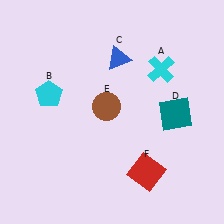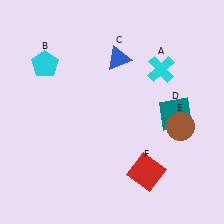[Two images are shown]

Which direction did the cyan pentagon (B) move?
The cyan pentagon (B) moved up.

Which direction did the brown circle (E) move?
The brown circle (E) moved right.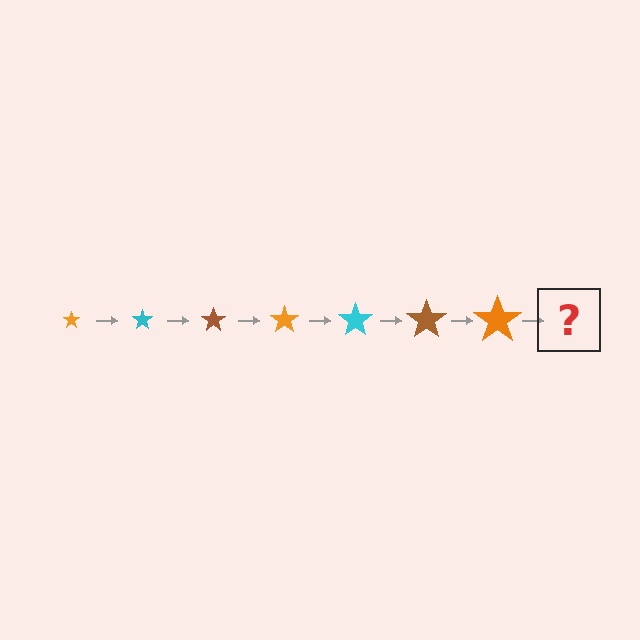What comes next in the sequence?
The next element should be a cyan star, larger than the previous one.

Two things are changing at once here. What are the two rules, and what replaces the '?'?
The two rules are that the star grows larger each step and the color cycles through orange, cyan, and brown. The '?' should be a cyan star, larger than the previous one.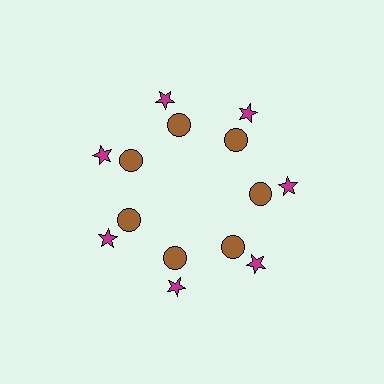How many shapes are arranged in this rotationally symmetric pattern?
There are 14 shapes, arranged in 7 groups of 2.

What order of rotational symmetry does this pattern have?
This pattern has 7-fold rotational symmetry.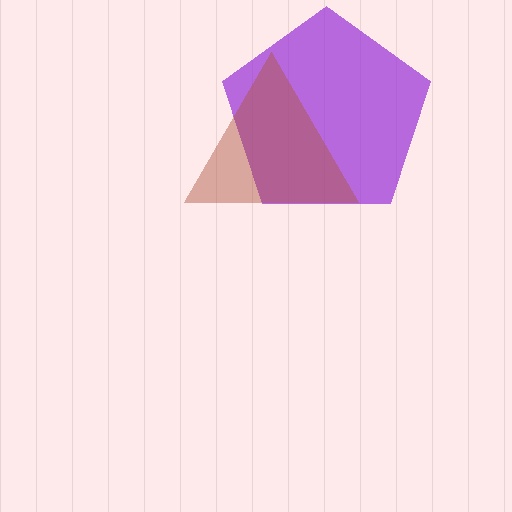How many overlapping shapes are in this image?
There are 2 overlapping shapes in the image.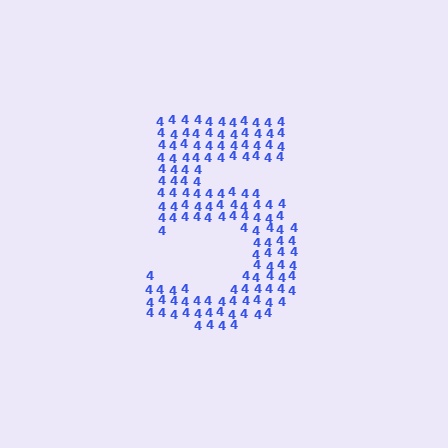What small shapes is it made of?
It is made of small digit 4's.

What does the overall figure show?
The overall figure shows the digit 5.